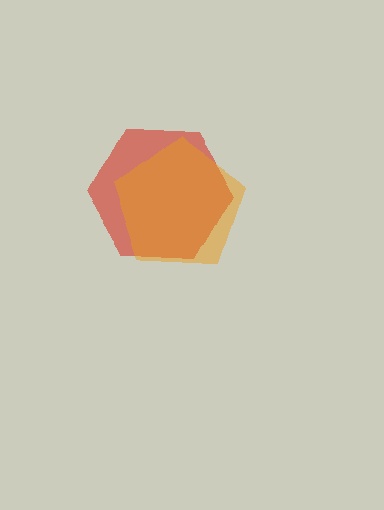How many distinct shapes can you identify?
There are 2 distinct shapes: a red hexagon, an orange pentagon.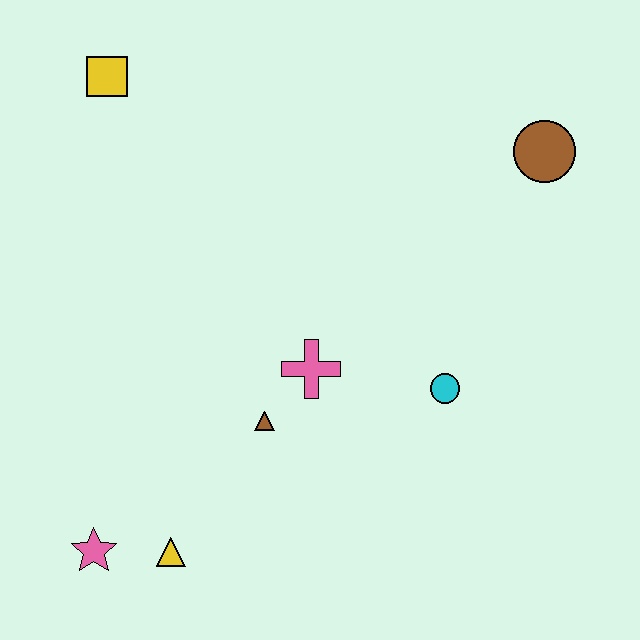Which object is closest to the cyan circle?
The pink cross is closest to the cyan circle.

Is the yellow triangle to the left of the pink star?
No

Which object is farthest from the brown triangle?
The brown circle is farthest from the brown triangle.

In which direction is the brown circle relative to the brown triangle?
The brown circle is to the right of the brown triangle.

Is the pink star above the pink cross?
No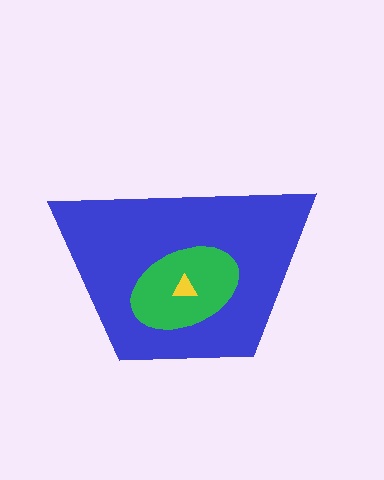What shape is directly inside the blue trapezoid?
The green ellipse.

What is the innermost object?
The yellow triangle.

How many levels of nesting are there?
3.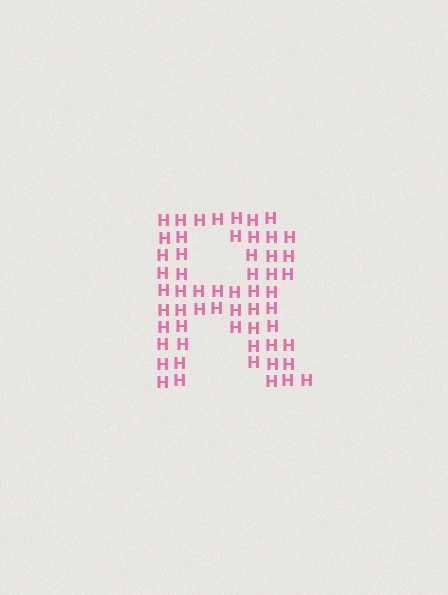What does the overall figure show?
The overall figure shows the letter R.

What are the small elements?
The small elements are letter H's.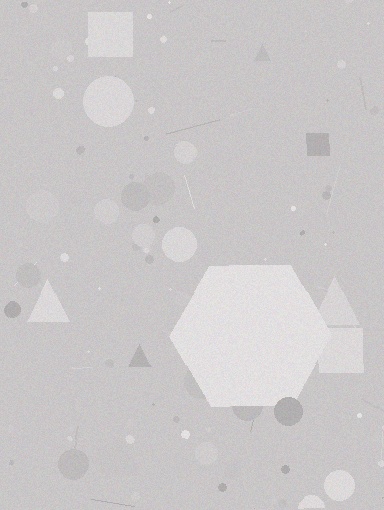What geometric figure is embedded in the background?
A hexagon is embedded in the background.